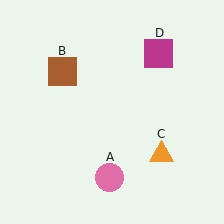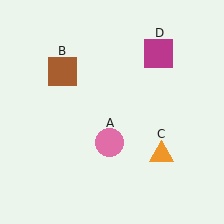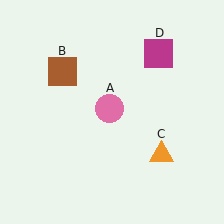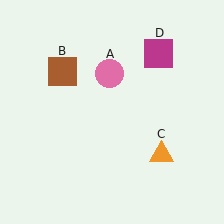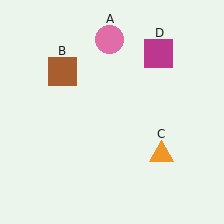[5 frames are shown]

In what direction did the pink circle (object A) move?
The pink circle (object A) moved up.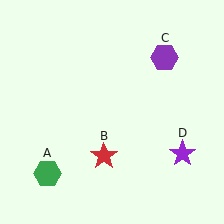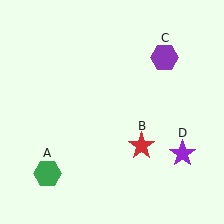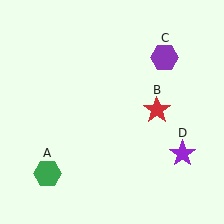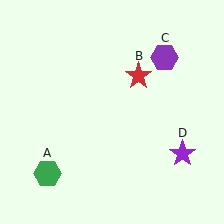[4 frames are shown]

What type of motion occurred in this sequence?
The red star (object B) rotated counterclockwise around the center of the scene.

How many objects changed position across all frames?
1 object changed position: red star (object B).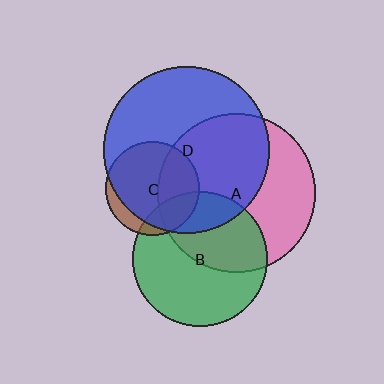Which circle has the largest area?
Circle D (blue).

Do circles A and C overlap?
Yes.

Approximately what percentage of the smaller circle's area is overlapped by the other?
Approximately 40%.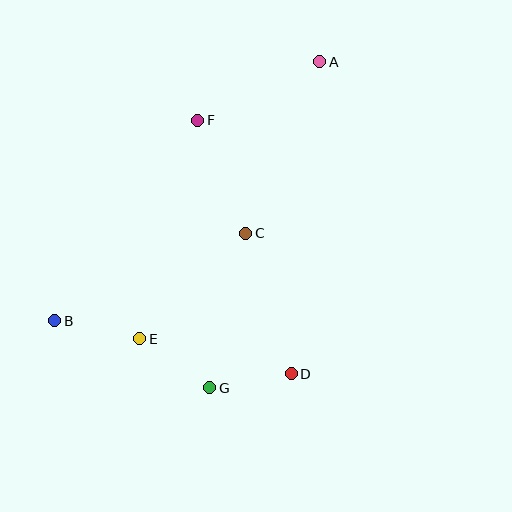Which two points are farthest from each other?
Points A and B are farthest from each other.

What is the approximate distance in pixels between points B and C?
The distance between B and C is approximately 210 pixels.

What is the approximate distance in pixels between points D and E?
The distance between D and E is approximately 156 pixels.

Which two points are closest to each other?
Points D and G are closest to each other.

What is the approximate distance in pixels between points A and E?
The distance between A and E is approximately 330 pixels.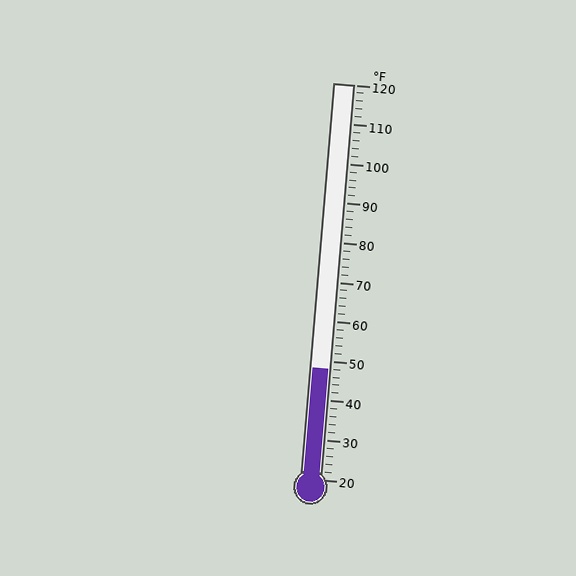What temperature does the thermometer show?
The thermometer shows approximately 48°F.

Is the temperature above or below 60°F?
The temperature is below 60°F.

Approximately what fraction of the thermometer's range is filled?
The thermometer is filled to approximately 30% of its range.